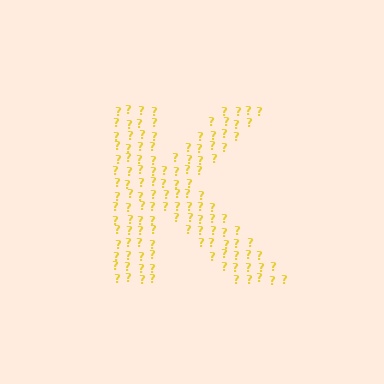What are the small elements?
The small elements are question marks.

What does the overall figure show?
The overall figure shows the letter K.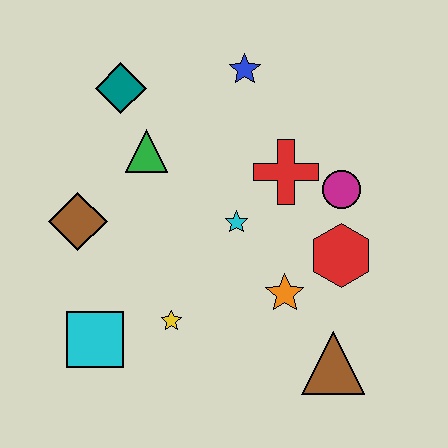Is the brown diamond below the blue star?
Yes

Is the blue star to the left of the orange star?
Yes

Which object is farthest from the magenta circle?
The cyan square is farthest from the magenta circle.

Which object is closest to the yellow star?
The cyan square is closest to the yellow star.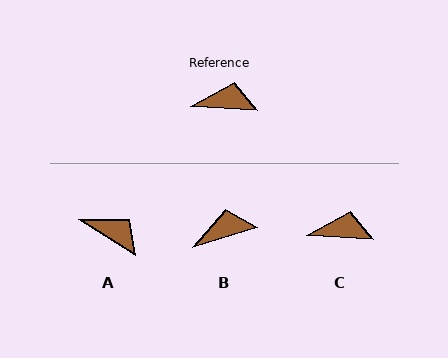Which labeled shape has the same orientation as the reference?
C.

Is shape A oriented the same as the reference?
No, it is off by about 29 degrees.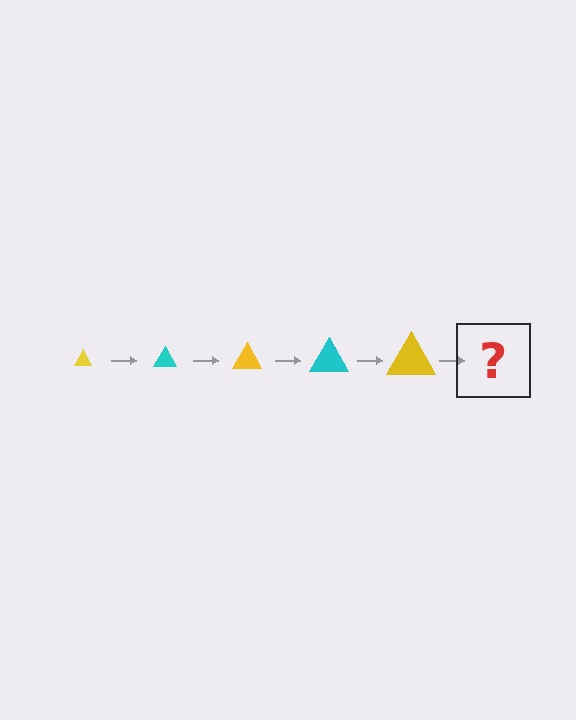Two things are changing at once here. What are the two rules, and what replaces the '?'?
The two rules are that the triangle grows larger each step and the color cycles through yellow and cyan. The '?' should be a cyan triangle, larger than the previous one.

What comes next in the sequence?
The next element should be a cyan triangle, larger than the previous one.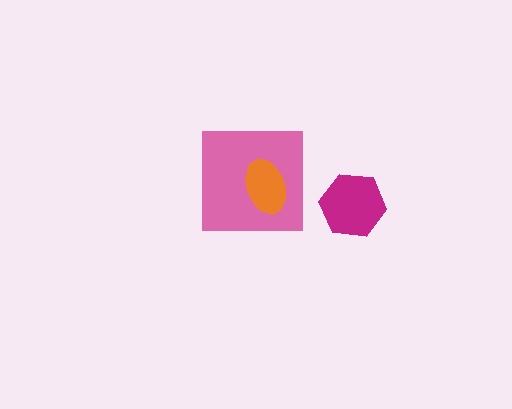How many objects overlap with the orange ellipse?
1 object overlaps with the orange ellipse.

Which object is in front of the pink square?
The orange ellipse is in front of the pink square.